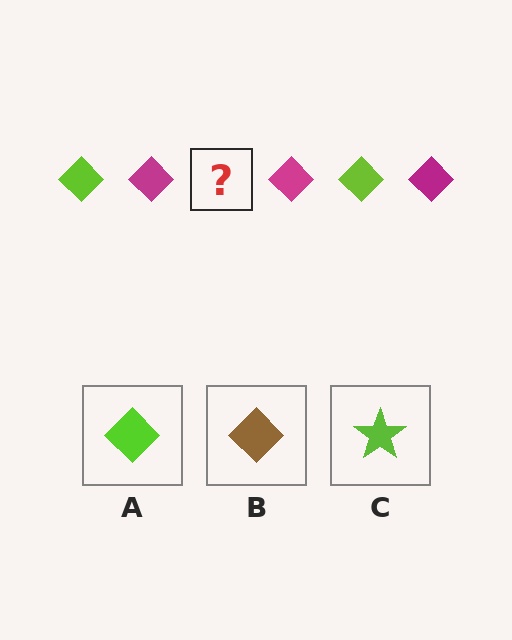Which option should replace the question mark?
Option A.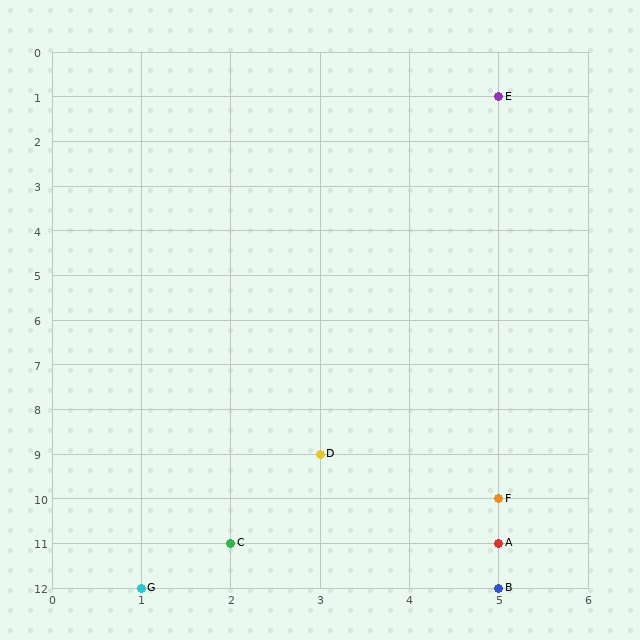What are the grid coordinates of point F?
Point F is at grid coordinates (5, 10).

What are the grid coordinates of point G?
Point G is at grid coordinates (1, 12).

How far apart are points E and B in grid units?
Points E and B are 11 rows apart.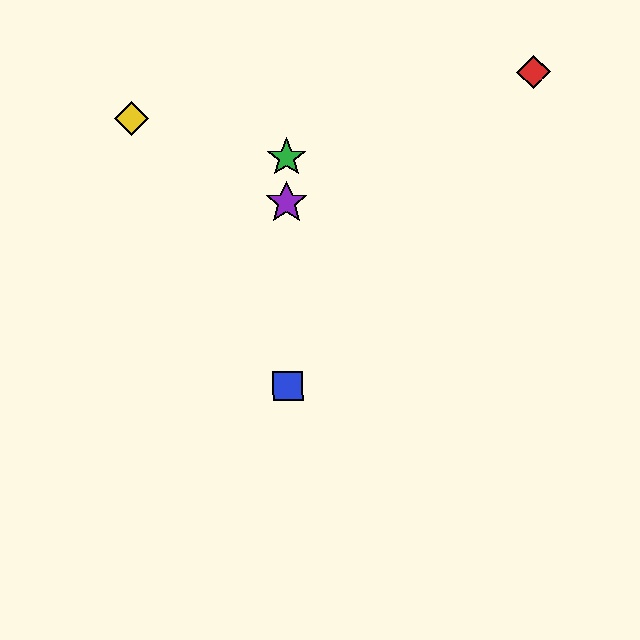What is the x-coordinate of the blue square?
The blue square is at x≈288.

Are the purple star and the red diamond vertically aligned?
No, the purple star is at x≈287 and the red diamond is at x≈534.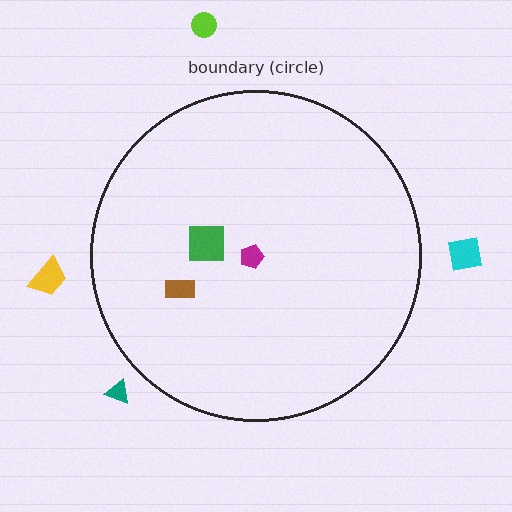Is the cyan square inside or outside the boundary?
Outside.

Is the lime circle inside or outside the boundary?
Outside.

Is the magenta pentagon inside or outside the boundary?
Inside.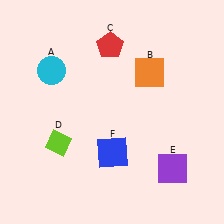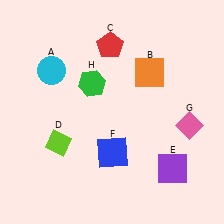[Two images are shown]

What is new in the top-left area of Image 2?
A green hexagon (H) was added in the top-left area of Image 2.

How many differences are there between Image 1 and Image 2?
There are 2 differences between the two images.